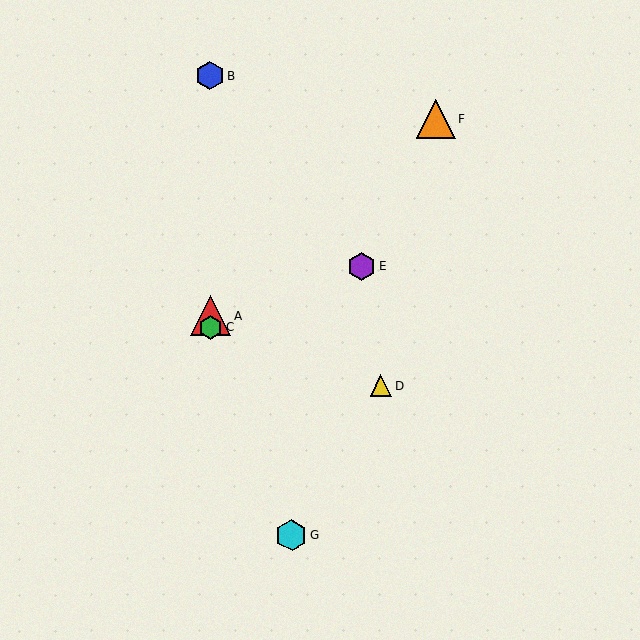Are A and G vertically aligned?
No, A is at x≈211 and G is at x≈292.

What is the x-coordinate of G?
Object G is at x≈292.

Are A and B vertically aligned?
Yes, both are at x≈211.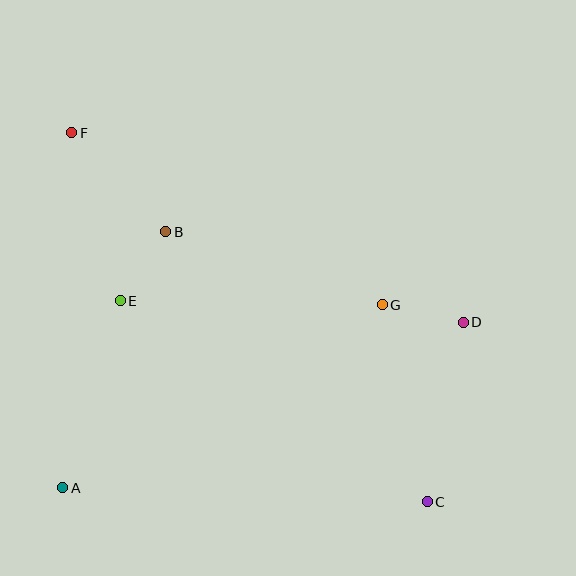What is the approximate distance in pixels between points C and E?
The distance between C and E is approximately 367 pixels.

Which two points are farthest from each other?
Points C and F are farthest from each other.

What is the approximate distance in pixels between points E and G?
The distance between E and G is approximately 262 pixels.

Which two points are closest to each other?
Points B and E are closest to each other.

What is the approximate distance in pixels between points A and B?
The distance between A and B is approximately 276 pixels.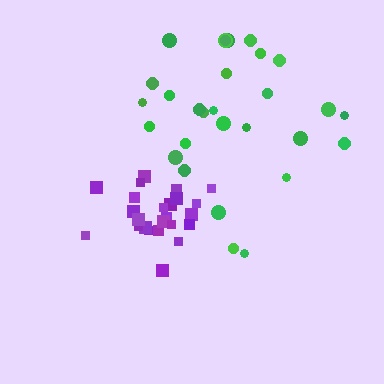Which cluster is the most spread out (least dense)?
Green.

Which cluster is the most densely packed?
Purple.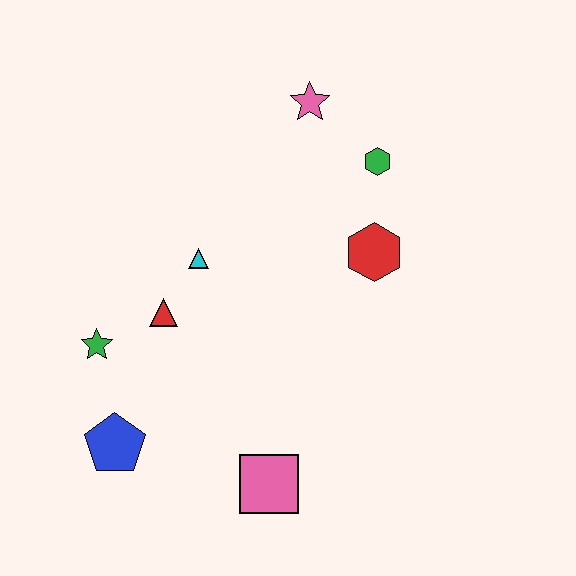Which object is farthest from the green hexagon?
The blue pentagon is farthest from the green hexagon.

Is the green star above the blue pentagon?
Yes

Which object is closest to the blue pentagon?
The green star is closest to the blue pentagon.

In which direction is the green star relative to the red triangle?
The green star is to the left of the red triangle.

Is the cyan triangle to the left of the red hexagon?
Yes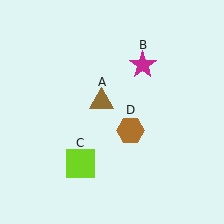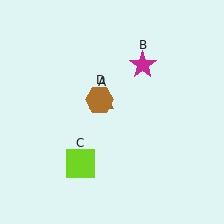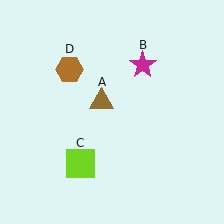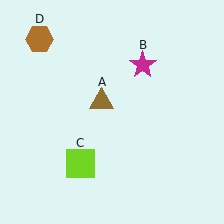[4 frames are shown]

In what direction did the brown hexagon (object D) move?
The brown hexagon (object D) moved up and to the left.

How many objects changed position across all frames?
1 object changed position: brown hexagon (object D).